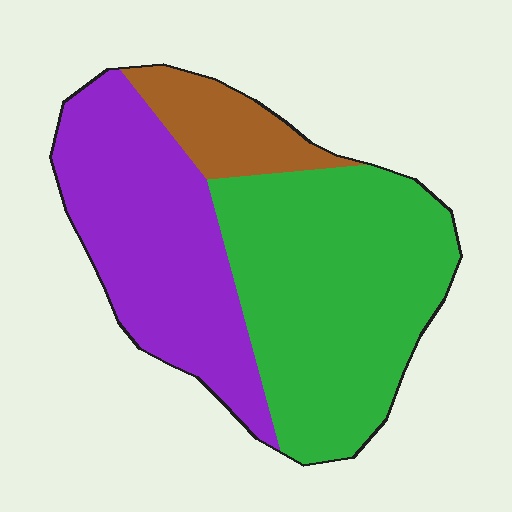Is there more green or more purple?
Green.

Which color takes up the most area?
Green, at roughly 50%.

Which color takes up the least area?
Brown, at roughly 10%.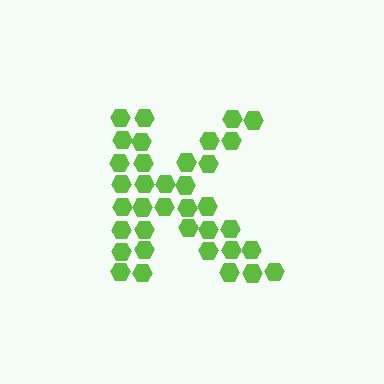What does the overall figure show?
The overall figure shows the letter K.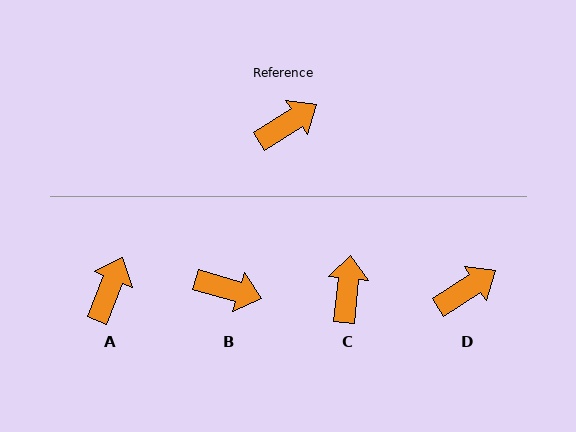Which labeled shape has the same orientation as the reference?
D.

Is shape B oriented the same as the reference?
No, it is off by about 49 degrees.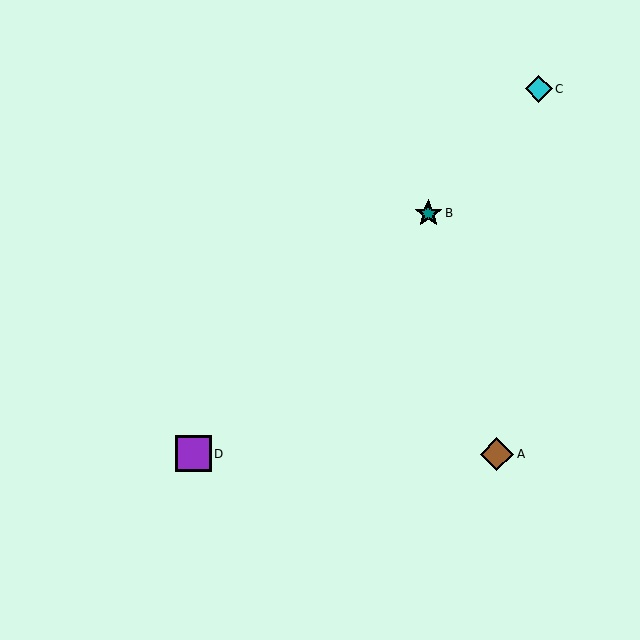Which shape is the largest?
The purple square (labeled D) is the largest.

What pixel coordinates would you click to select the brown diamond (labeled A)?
Click at (497, 454) to select the brown diamond A.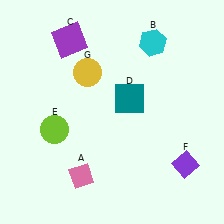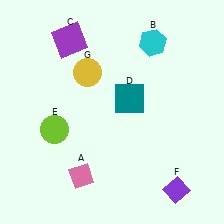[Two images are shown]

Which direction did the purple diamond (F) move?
The purple diamond (F) moved down.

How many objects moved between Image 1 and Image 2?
1 object moved between the two images.